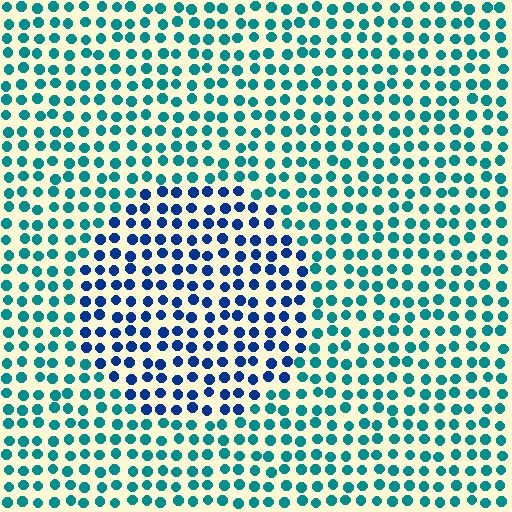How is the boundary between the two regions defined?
The boundary is defined purely by a slight shift in hue (about 40 degrees). Spacing, size, and orientation are identical on both sides.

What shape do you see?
I see a circle.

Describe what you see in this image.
The image is filled with small teal elements in a uniform arrangement. A circle-shaped region is visible where the elements are tinted to a slightly different hue, forming a subtle color boundary.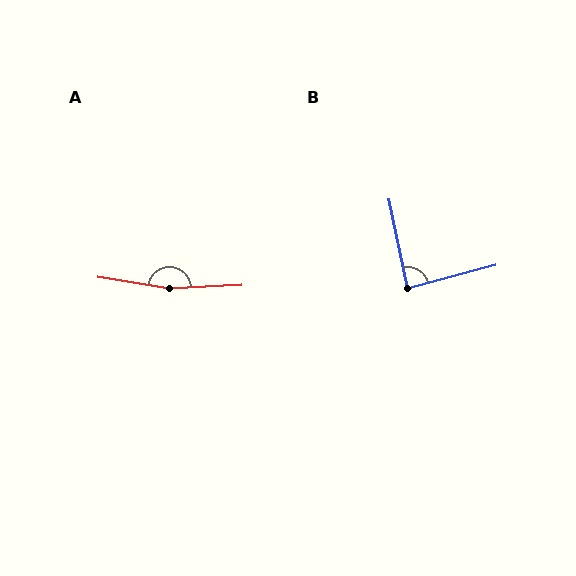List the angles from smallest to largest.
B (87°), A (168°).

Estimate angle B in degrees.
Approximately 87 degrees.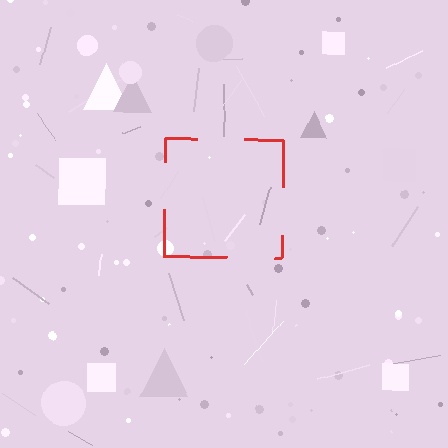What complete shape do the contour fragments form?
The contour fragments form a square.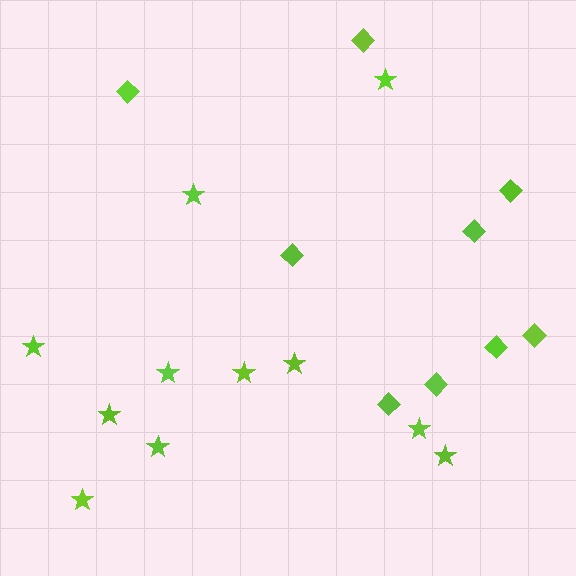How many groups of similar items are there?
There are 2 groups: one group of stars (11) and one group of diamonds (9).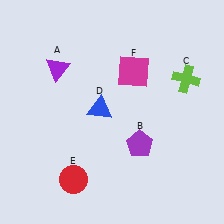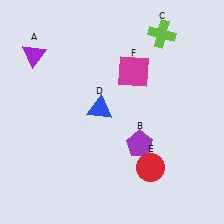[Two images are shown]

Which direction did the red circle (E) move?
The red circle (E) moved right.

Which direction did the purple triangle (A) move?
The purple triangle (A) moved left.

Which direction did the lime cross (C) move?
The lime cross (C) moved up.